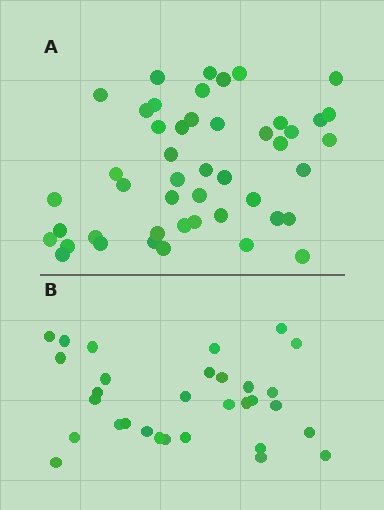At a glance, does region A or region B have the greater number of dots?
Region A (the top region) has more dots.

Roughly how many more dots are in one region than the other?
Region A has approximately 15 more dots than region B.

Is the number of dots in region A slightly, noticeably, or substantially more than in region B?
Region A has substantially more. The ratio is roughly 1.5 to 1.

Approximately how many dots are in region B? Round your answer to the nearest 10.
About 30 dots. (The exact count is 31, which rounds to 30.)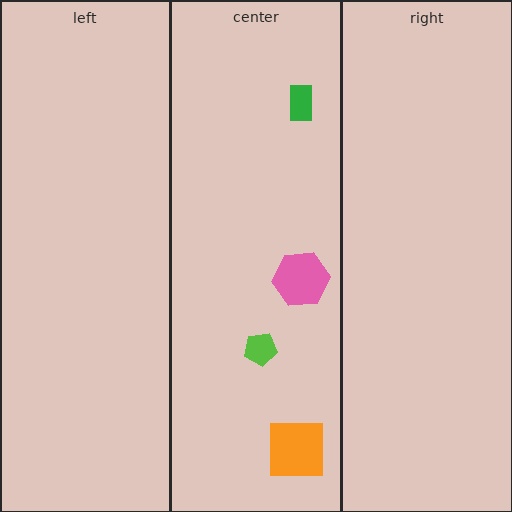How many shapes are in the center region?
4.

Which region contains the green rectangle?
The center region.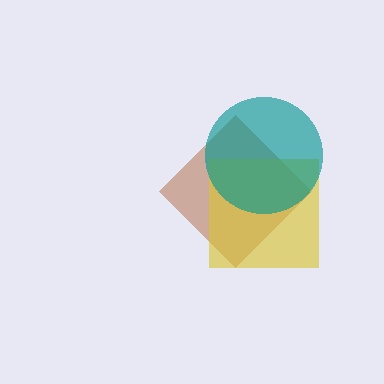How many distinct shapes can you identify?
There are 3 distinct shapes: a brown diamond, a yellow square, a teal circle.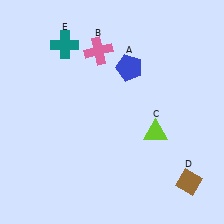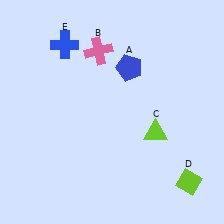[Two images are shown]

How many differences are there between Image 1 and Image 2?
There are 2 differences between the two images.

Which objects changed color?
D changed from brown to lime. E changed from teal to blue.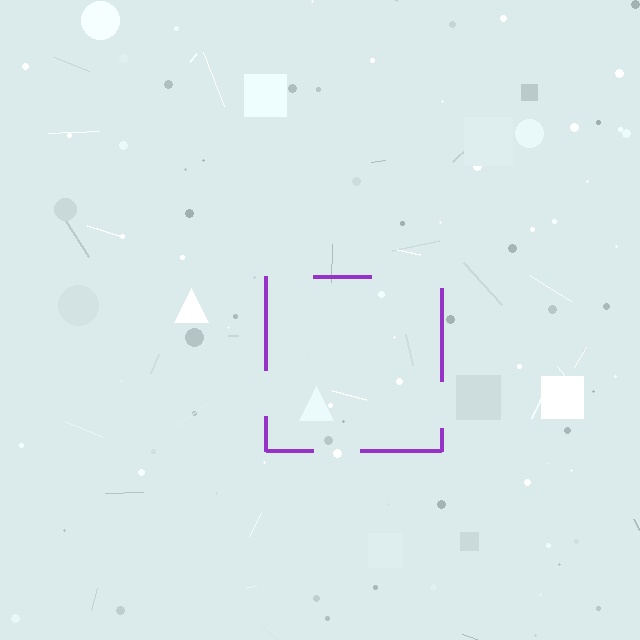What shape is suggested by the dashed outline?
The dashed outline suggests a square.